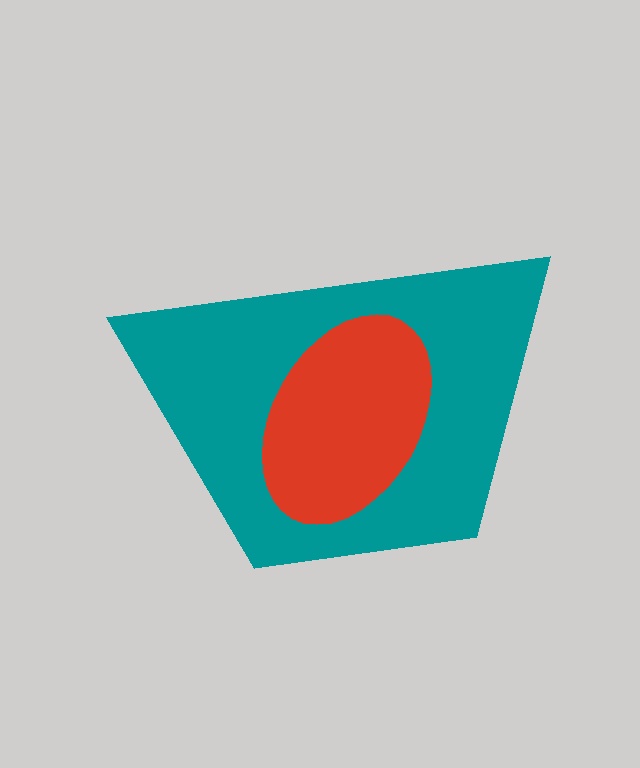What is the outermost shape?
The teal trapezoid.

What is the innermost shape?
The red ellipse.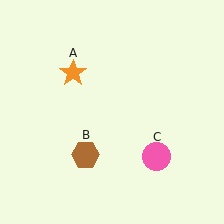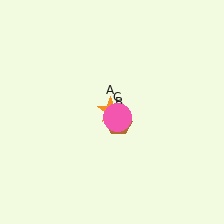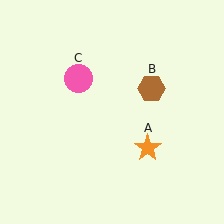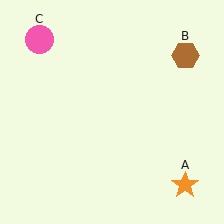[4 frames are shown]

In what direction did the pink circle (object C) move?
The pink circle (object C) moved up and to the left.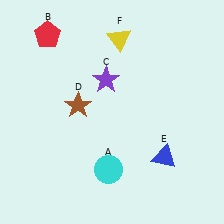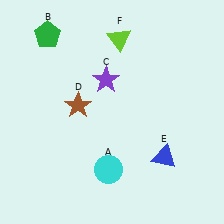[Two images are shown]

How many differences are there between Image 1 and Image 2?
There are 2 differences between the two images.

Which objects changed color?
B changed from red to green. F changed from yellow to lime.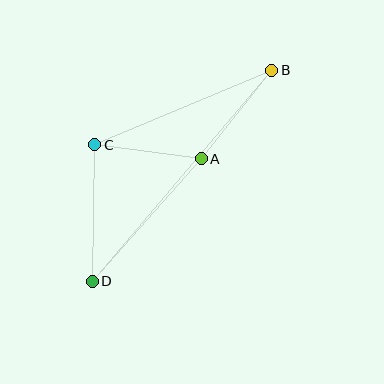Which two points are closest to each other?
Points A and C are closest to each other.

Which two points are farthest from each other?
Points B and D are farthest from each other.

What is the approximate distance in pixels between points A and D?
The distance between A and D is approximately 164 pixels.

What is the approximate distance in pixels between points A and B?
The distance between A and B is approximately 113 pixels.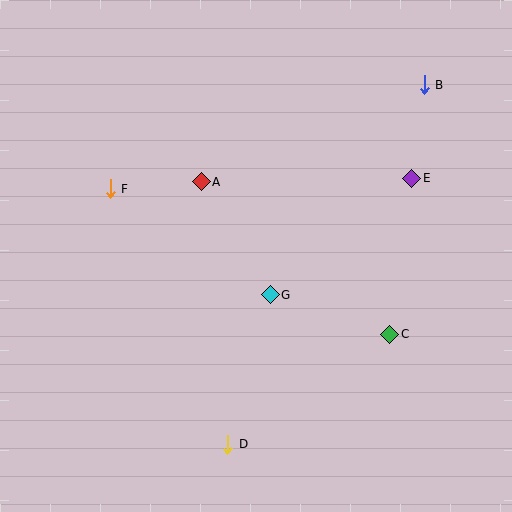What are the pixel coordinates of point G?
Point G is at (270, 295).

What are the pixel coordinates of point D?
Point D is at (228, 444).